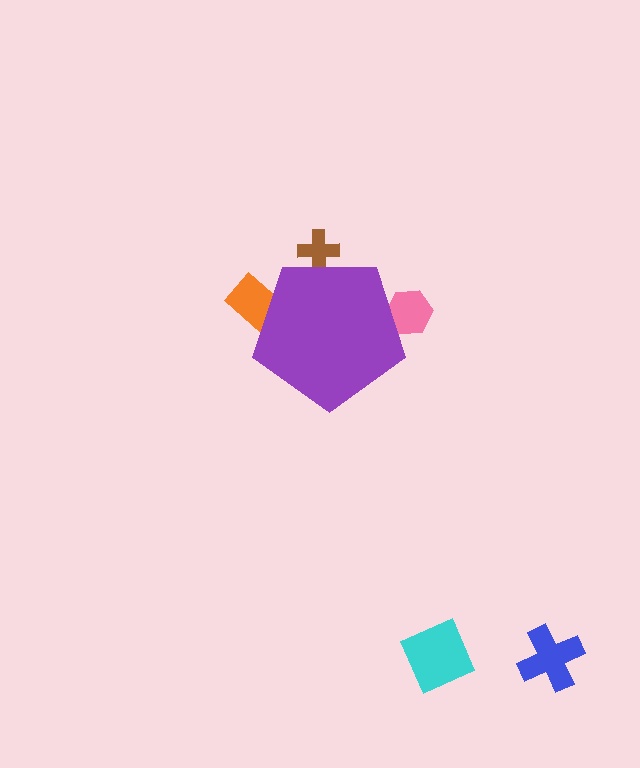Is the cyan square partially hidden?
No, the cyan square is fully visible.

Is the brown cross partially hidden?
Yes, the brown cross is partially hidden behind the purple pentagon.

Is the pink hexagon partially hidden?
Yes, the pink hexagon is partially hidden behind the purple pentagon.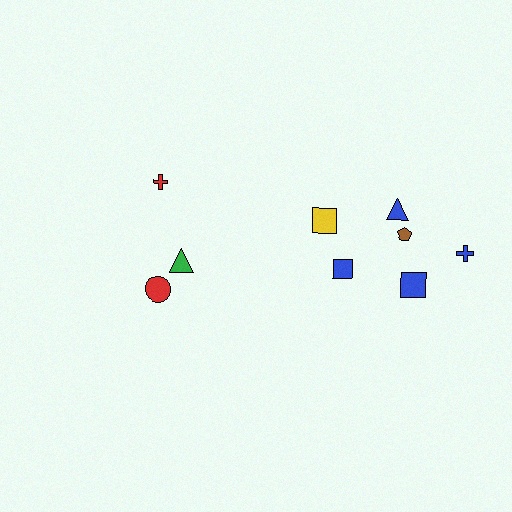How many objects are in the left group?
There are 3 objects.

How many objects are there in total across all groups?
There are 9 objects.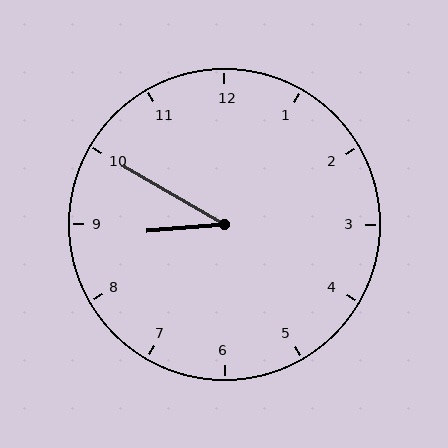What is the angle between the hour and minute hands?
Approximately 35 degrees.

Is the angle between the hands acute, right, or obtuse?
It is acute.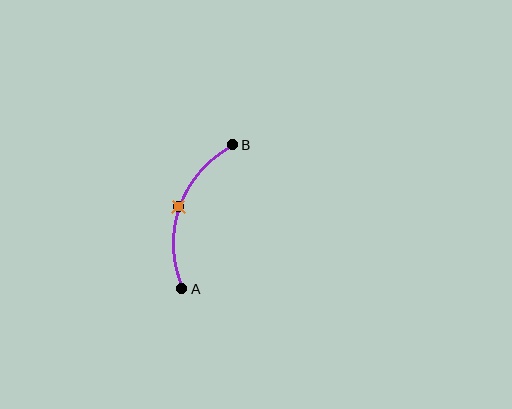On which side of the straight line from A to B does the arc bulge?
The arc bulges to the left of the straight line connecting A and B.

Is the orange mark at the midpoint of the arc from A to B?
Yes. The orange mark lies on the arc at equal arc-length from both A and B — it is the arc midpoint.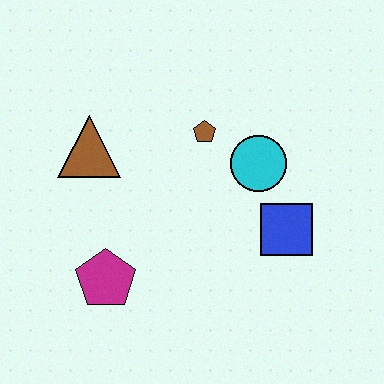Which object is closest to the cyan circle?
The brown pentagon is closest to the cyan circle.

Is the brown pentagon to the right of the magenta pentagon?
Yes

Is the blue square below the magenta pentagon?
No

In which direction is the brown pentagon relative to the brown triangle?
The brown pentagon is to the right of the brown triangle.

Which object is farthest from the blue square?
The brown triangle is farthest from the blue square.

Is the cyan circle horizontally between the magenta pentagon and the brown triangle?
No